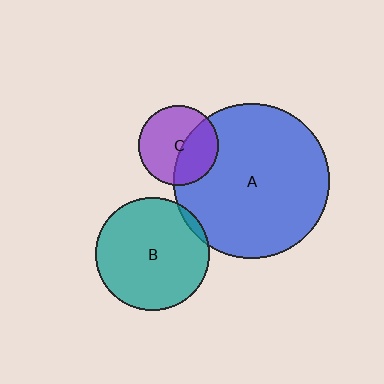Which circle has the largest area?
Circle A (blue).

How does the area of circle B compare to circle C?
Approximately 2.0 times.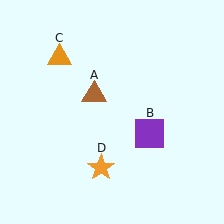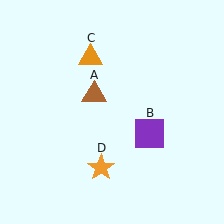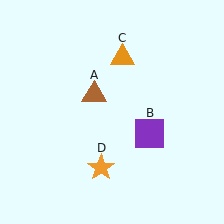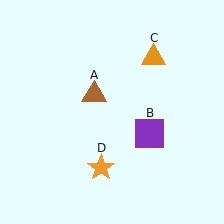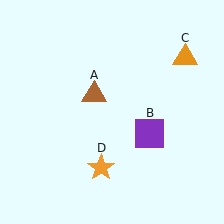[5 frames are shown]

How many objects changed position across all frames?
1 object changed position: orange triangle (object C).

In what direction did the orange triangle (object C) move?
The orange triangle (object C) moved right.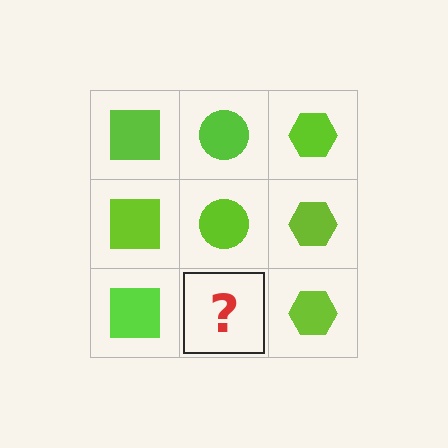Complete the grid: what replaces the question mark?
The question mark should be replaced with a lime circle.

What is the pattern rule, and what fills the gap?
The rule is that each column has a consistent shape. The gap should be filled with a lime circle.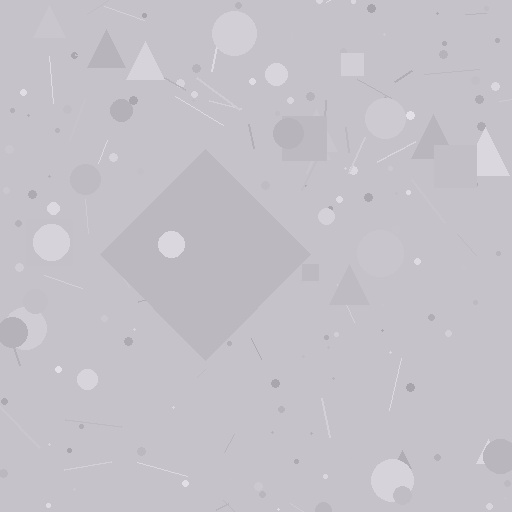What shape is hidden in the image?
A diamond is hidden in the image.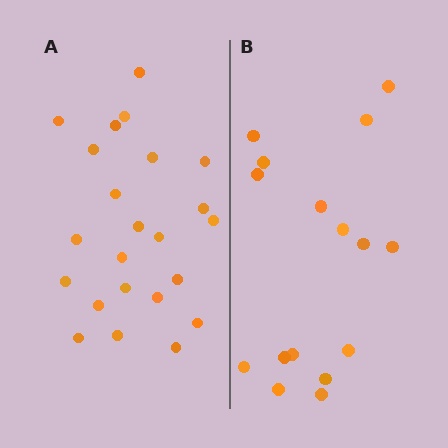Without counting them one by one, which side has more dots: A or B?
Region A (the left region) has more dots.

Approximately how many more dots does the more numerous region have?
Region A has roughly 8 or so more dots than region B.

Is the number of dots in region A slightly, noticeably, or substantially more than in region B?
Region A has noticeably more, but not dramatically so. The ratio is roughly 1.4 to 1.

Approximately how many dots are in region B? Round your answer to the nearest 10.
About 20 dots. (The exact count is 16, which rounds to 20.)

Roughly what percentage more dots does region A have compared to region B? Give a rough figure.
About 45% more.